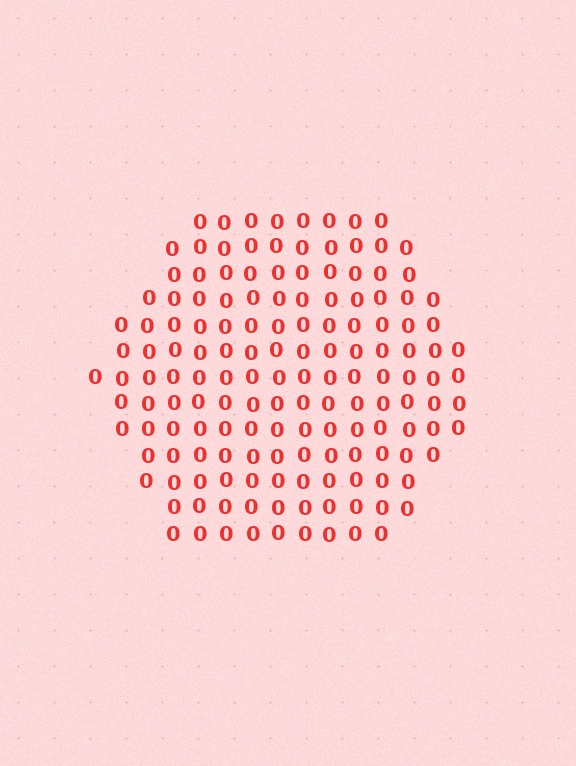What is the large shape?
The large shape is a hexagon.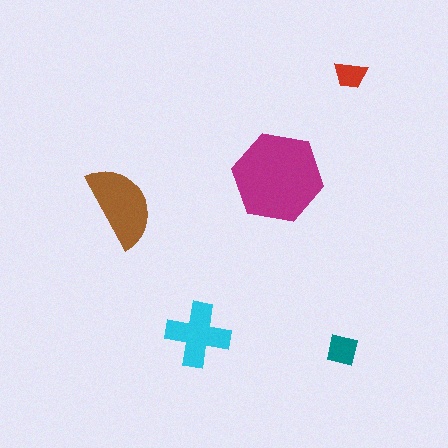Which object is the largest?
The magenta hexagon.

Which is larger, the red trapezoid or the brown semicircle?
The brown semicircle.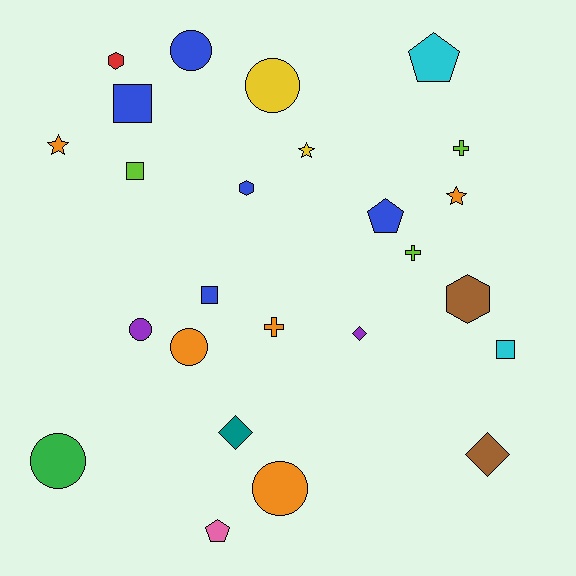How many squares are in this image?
There are 4 squares.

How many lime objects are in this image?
There are 3 lime objects.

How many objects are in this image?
There are 25 objects.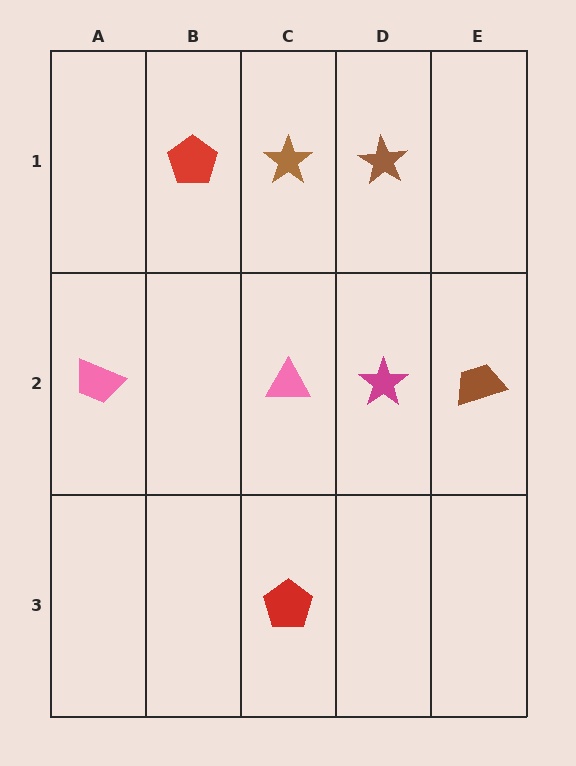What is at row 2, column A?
A pink trapezoid.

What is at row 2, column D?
A magenta star.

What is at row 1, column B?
A red pentagon.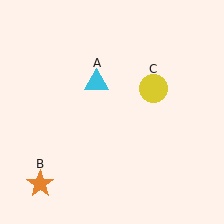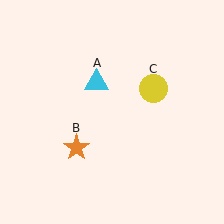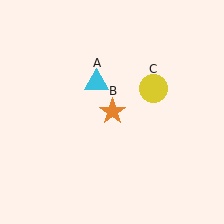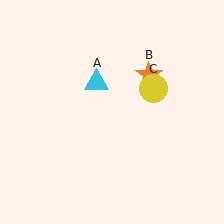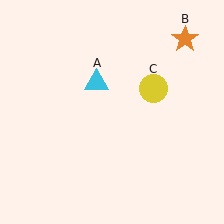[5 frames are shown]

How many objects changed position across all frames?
1 object changed position: orange star (object B).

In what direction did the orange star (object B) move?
The orange star (object B) moved up and to the right.